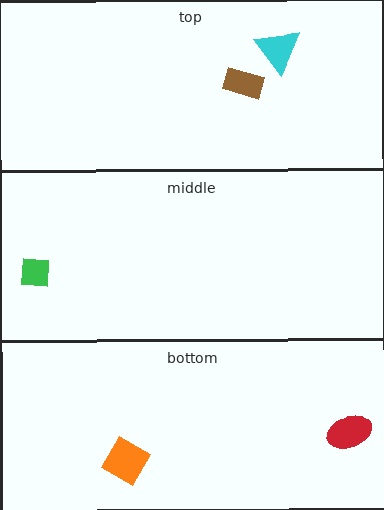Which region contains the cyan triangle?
The top region.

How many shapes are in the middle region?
1.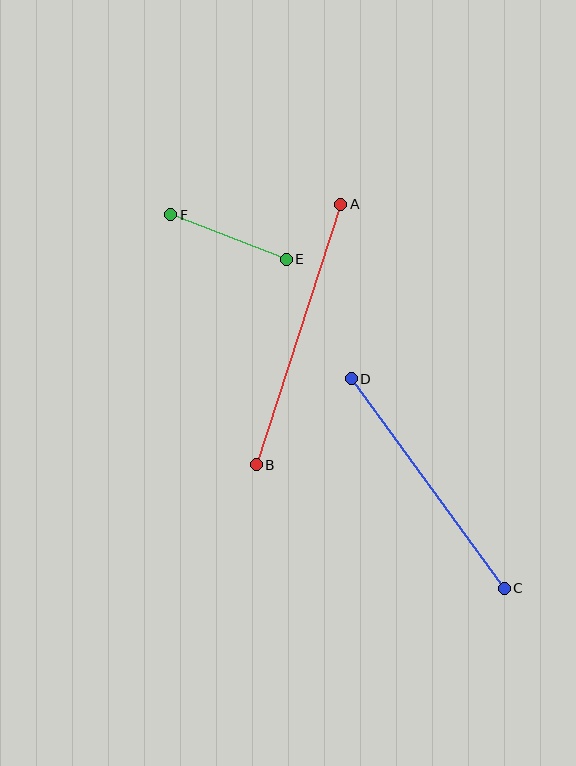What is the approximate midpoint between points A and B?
The midpoint is at approximately (298, 335) pixels.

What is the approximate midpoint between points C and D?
The midpoint is at approximately (428, 484) pixels.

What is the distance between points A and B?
The distance is approximately 274 pixels.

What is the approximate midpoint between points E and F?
The midpoint is at approximately (229, 237) pixels.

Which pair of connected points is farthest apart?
Points A and B are farthest apart.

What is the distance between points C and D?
The distance is approximately 259 pixels.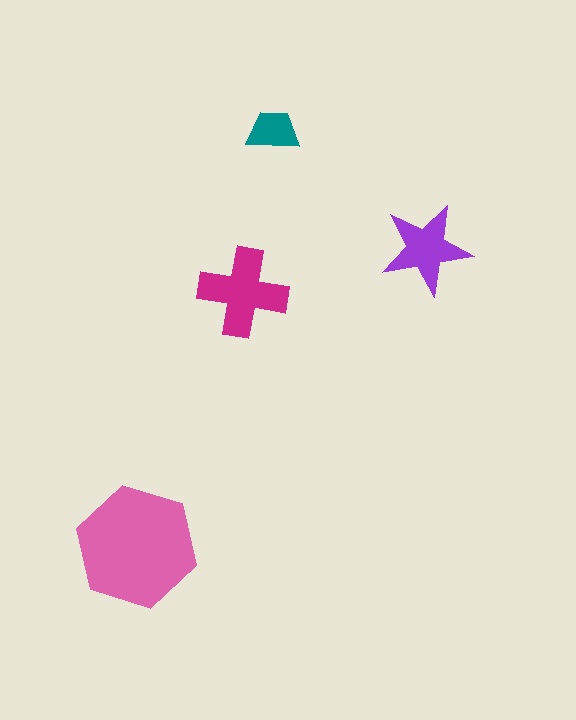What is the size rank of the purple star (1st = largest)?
3rd.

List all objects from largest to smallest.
The pink hexagon, the magenta cross, the purple star, the teal trapezoid.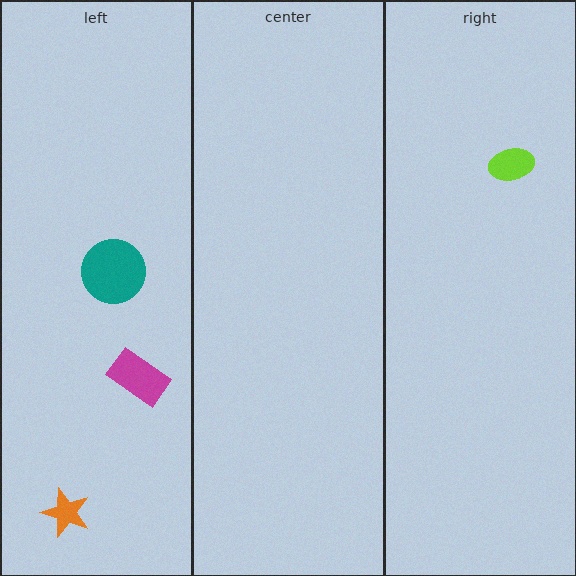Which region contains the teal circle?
The left region.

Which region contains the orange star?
The left region.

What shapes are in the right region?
The lime ellipse.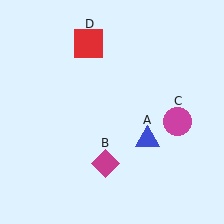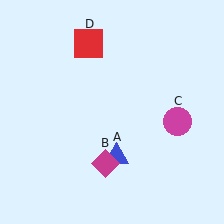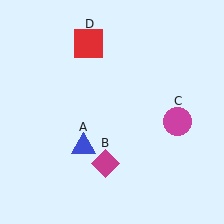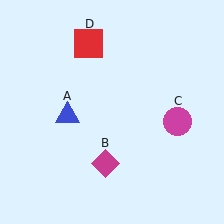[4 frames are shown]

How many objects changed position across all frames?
1 object changed position: blue triangle (object A).